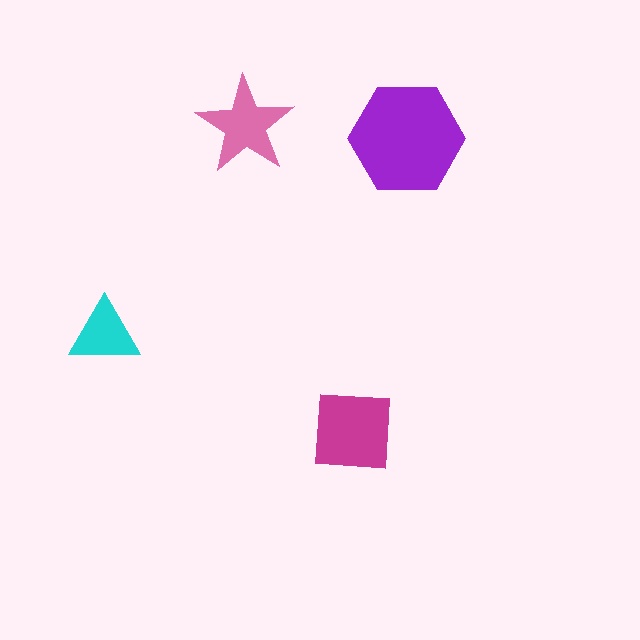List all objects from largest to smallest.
The purple hexagon, the magenta square, the pink star, the cyan triangle.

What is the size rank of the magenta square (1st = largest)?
2nd.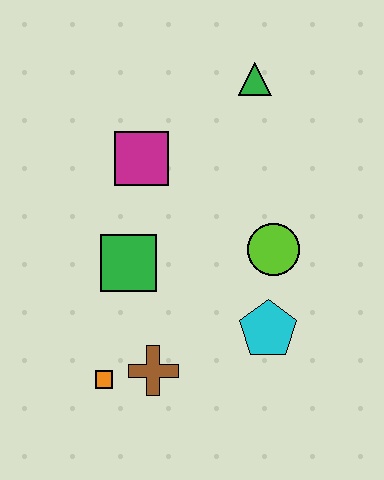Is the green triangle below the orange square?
No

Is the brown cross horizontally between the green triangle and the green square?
Yes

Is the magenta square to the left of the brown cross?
Yes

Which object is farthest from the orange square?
The green triangle is farthest from the orange square.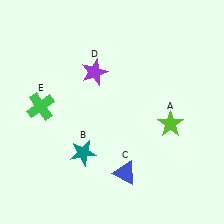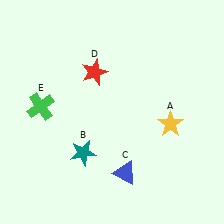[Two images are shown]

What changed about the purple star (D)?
In Image 1, D is purple. In Image 2, it changed to red.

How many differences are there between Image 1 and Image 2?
There are 2 differences between the two images.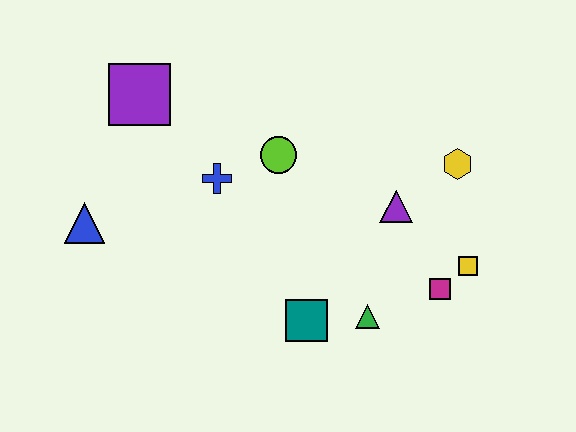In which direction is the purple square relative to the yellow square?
The purple square is to the left of the yellow square.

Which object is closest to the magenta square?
The yellow square is closest to the magenta square.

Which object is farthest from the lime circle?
The yellow square is farthest from the lime circle.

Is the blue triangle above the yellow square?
Yes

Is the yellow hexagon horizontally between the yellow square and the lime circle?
Yes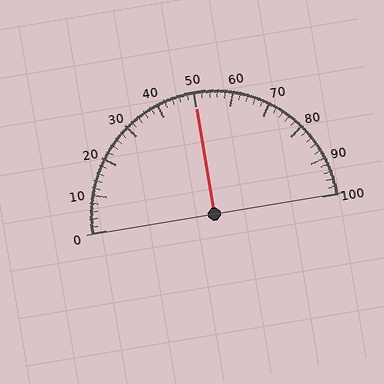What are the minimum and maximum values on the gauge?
The gauge ranges from 0 to 100.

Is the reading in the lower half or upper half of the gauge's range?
The reading is in the upper half of the range (0 to 100).